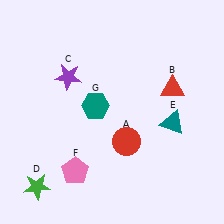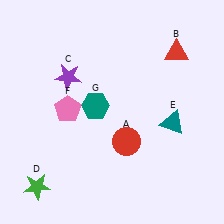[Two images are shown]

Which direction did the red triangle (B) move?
The red triangle (B) moved up.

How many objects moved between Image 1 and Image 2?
2 objects moved between the two images.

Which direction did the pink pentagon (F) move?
The pink pentagon (F) moved up.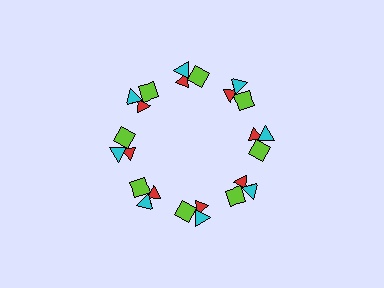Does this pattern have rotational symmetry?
Yes, this pattern has 8-fold rotational symmetry. It looks the same after rotating 45 degrees around the center.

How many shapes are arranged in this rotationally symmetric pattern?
There are 24 shapes, arranged in 8 groups of 3.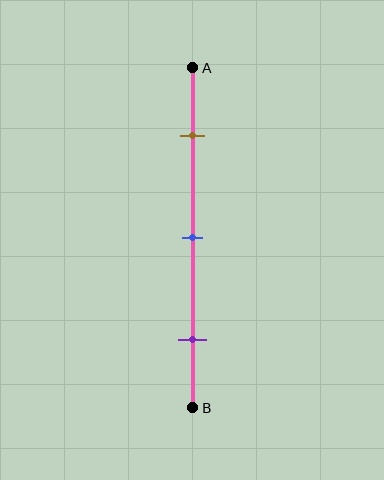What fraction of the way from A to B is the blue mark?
The blue mark is approximately 50% (0.5) of the way from A to B.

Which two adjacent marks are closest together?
The brown and blue marks are the closest adjacent pair.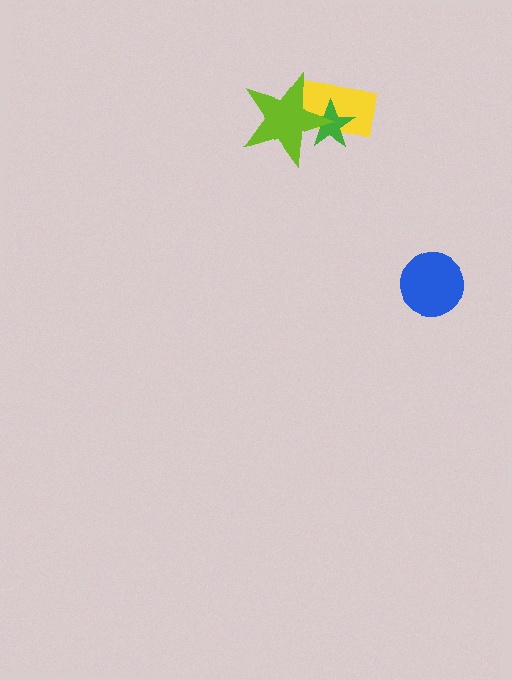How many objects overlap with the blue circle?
0 objects overlap with the blue circle.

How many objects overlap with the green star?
2 objects overlap with the green star.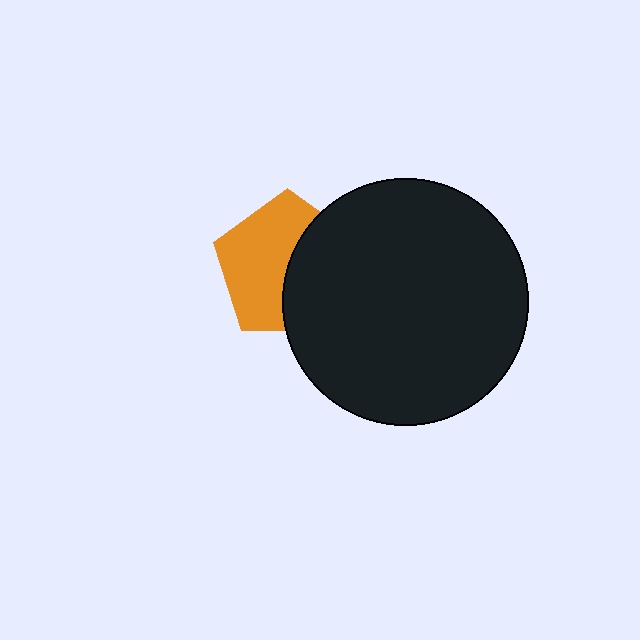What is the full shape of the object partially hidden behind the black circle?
The partially hidden object is an orange pentagon.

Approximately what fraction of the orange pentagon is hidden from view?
Roughly 45% of the orange pentagon is hidden behind the black circle.